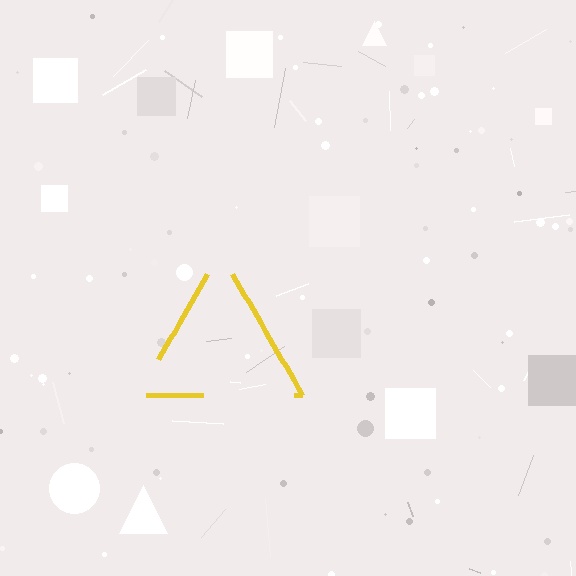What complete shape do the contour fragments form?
The contour fragments form a triangle.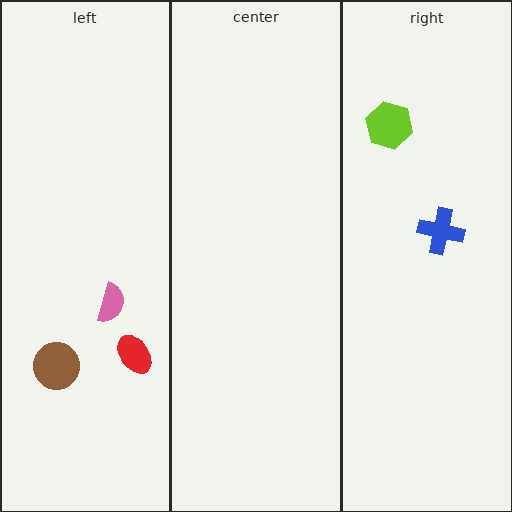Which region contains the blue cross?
The right region.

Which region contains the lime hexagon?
The right region.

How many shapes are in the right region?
2.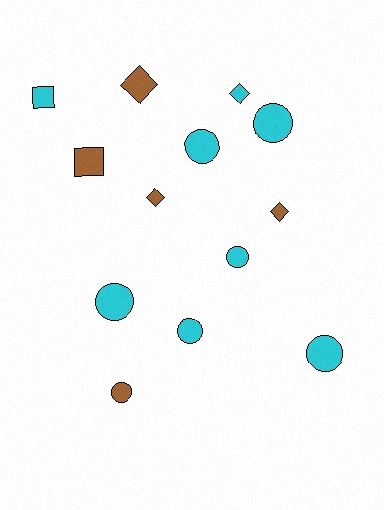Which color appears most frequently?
Cyan, with 8 objects.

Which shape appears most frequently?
Circle, with 7 objects.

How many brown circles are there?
There is 1 brown circle.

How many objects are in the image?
There are 13 objects.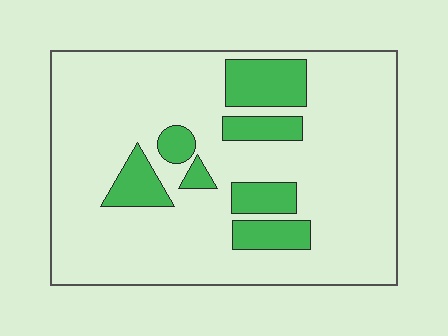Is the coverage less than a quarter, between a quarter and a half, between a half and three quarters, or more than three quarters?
Less than a quarter.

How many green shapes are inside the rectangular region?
7.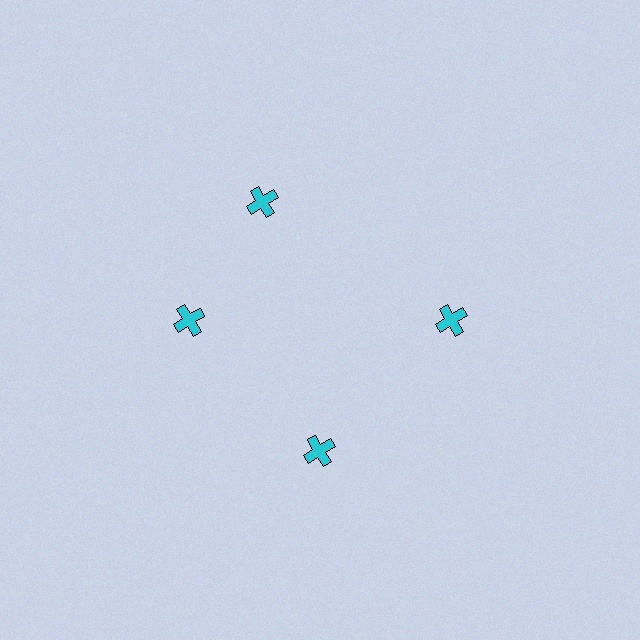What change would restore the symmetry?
The symmetry would be restored by rotating it back into even spacing with its neighbors so that all 4 crosses sit at equal angles and equal distance from the center.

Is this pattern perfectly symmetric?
No. The 4 cyan crosses are arranged in a ring, but one element near the 12 o'clock position is rotated out of alignment along the ring, breaking the 4-fold rotational symmetry.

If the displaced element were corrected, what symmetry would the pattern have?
It would have 4-fold rotational symmetry — the pattern would map onto itself every 90 degrees.